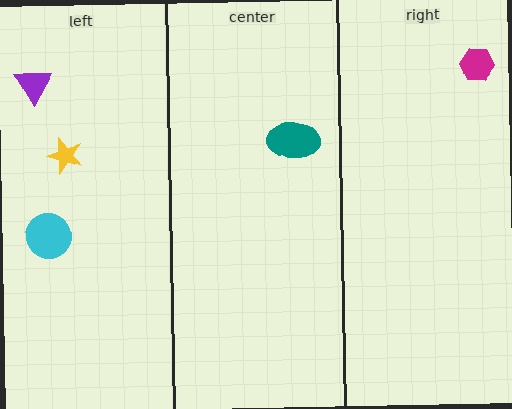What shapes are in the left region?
The cyan circle, the yellow star, the purple triangle.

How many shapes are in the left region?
3.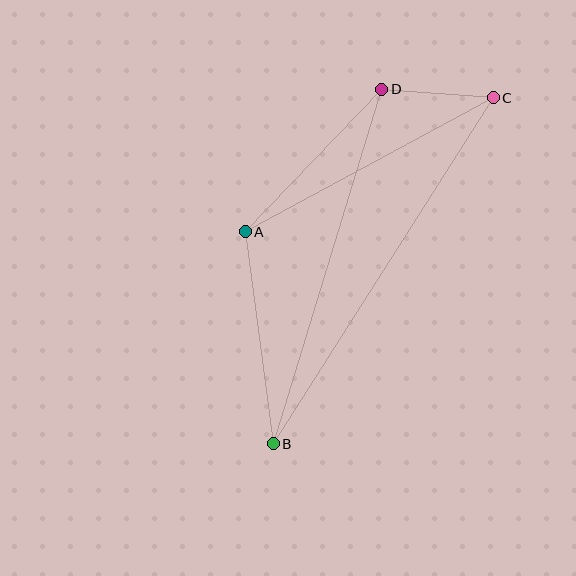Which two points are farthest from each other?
Points B and C are farthest from each other.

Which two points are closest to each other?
Points C and D are closest to each other.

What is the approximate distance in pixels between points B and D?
The distance between B and D is approximately 371 pixels.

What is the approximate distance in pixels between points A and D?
The distance between A and D is approximately 197 pixels.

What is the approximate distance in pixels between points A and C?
The distance between A and C is approximately 282 pixels.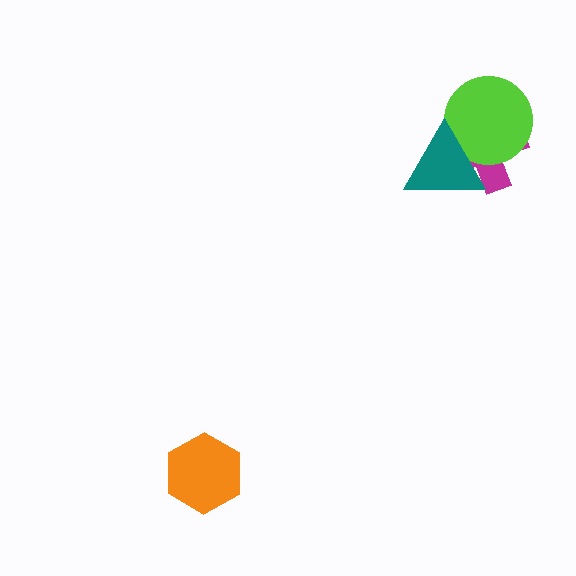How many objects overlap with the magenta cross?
2 objects overlap with the magenta cross.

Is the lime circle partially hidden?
Yes, it is partially covered by another shape.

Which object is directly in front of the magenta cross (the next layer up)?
The lime circle is directly in front of the magenta cross.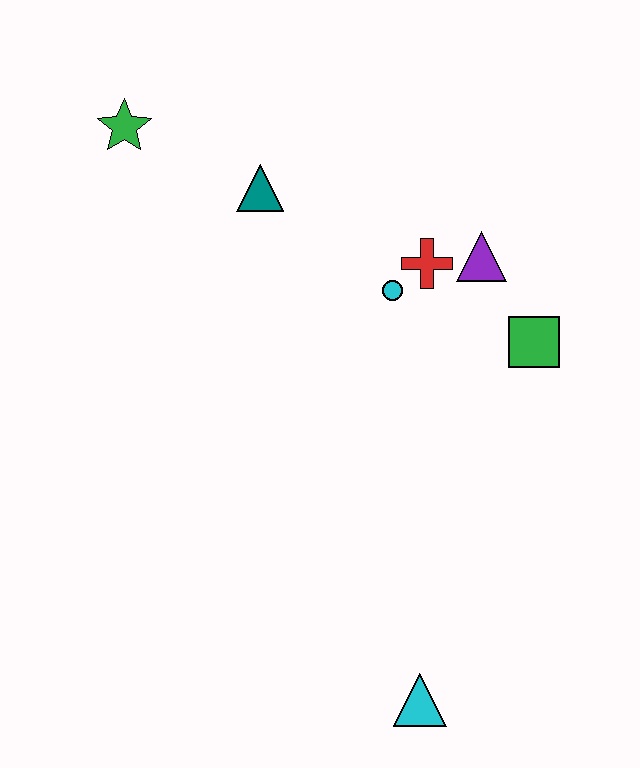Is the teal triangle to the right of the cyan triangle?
No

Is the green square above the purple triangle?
No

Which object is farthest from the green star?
The cyan triangle is farthest from the green star.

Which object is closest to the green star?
The teal triangle is closest to the green star.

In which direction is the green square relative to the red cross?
The green square is to the right of the red cross.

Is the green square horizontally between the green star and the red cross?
No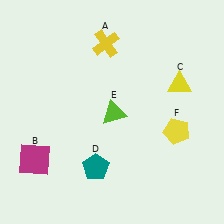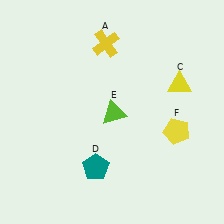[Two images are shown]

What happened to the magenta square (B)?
The magenta square (B) was removed in Image 2. It was in the bottom-left area of Image 1.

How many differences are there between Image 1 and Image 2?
There is 1 difference between the two images.